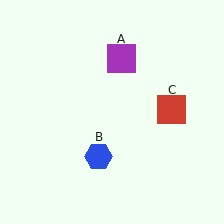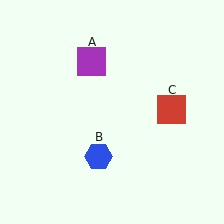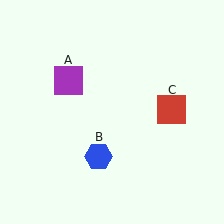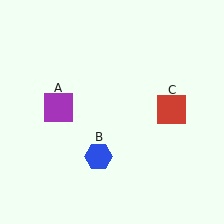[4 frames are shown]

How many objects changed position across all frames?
1 object changed position: purple square (object A).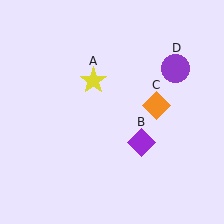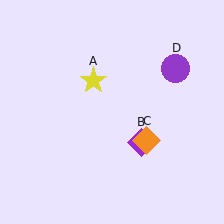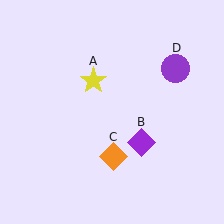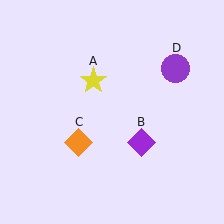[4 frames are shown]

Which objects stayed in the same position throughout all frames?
Yellow star (object A) and purple diamond (object B) and purple circle (object D) remained stationary.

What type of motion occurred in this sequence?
The orange diamond (object C) rotated clockwise around the center of the scene.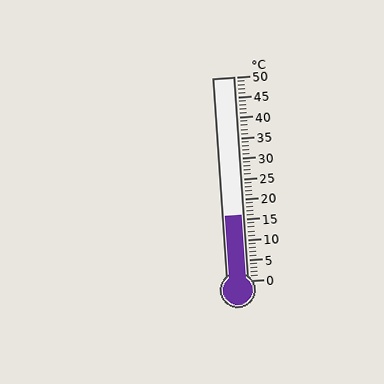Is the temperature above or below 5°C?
The temperature is above 5°C.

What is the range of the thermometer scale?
The thermometer scale ranges from 0°C to 50°C.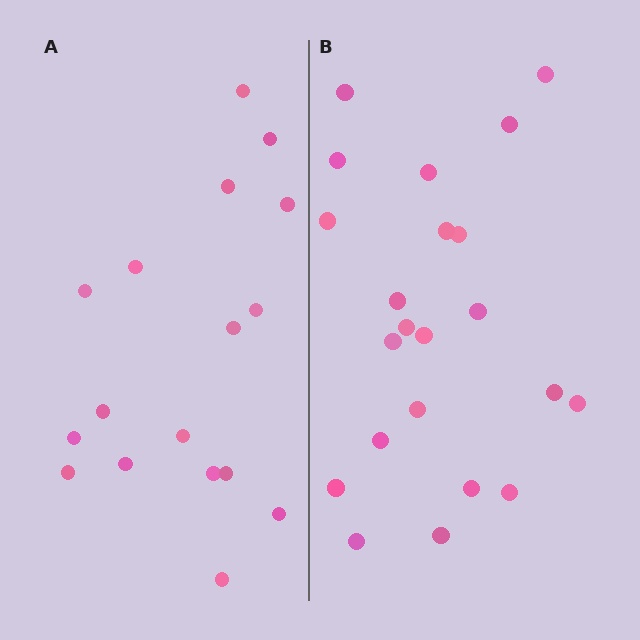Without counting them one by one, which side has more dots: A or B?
Region B (the right region) has more dots.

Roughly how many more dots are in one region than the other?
Region B has about 5 more dots than region A.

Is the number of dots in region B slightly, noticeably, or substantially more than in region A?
Region B has noticeably more, but not dramatically so. The ratio is roughly 1.3 to 1.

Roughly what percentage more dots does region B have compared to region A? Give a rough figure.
About 30% more.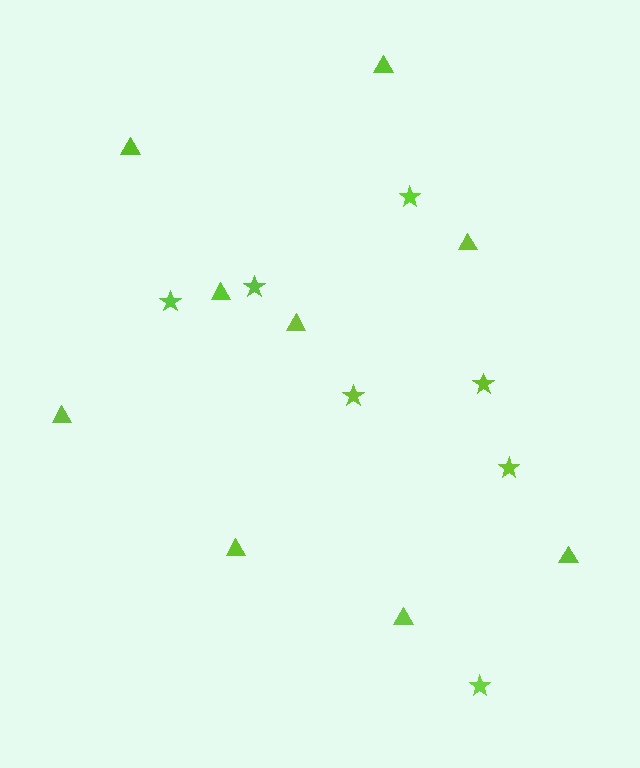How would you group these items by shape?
There are 2 groups: one group of triangles (9) and one group of stars (7).